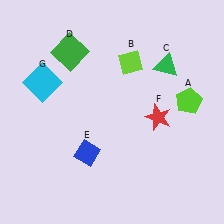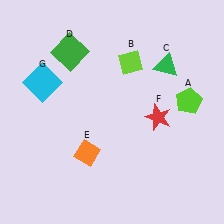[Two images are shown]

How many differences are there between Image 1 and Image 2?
There is 1 difference between the two images.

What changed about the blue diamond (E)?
In Image 1, E is blue. In Image 2, it changed to orange.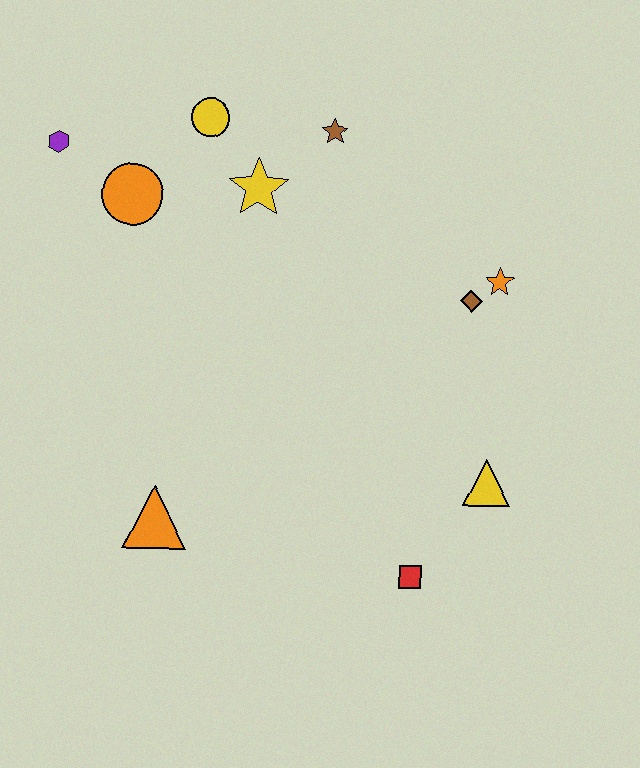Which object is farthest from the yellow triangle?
The purple hexagon is farthest from the yellow triangle.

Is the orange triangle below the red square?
No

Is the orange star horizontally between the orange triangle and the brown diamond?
No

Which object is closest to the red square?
The yellow triangle is closest to the red square.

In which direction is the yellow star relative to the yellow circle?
The yellow star is below the yellow circle.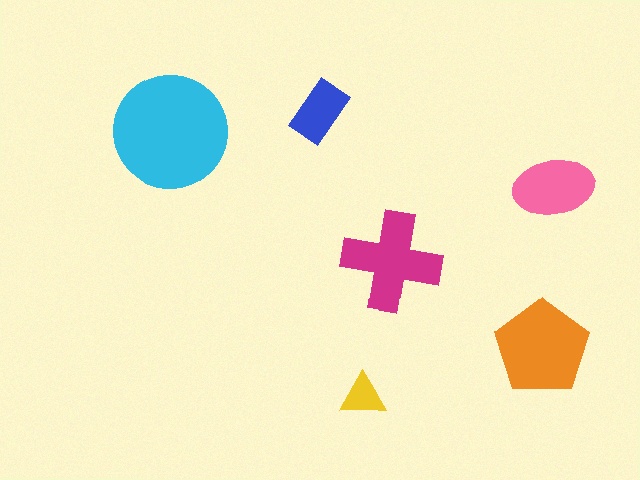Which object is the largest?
The cyan circle.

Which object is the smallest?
The yellow triangle.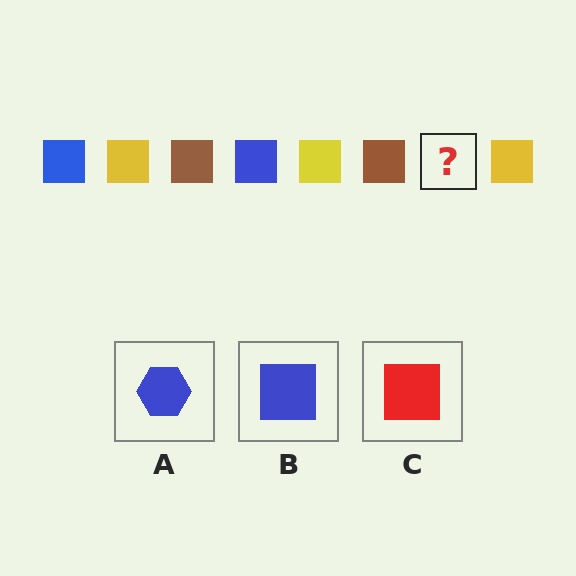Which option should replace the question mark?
Option B.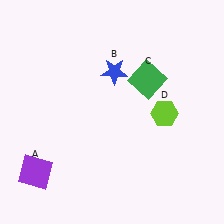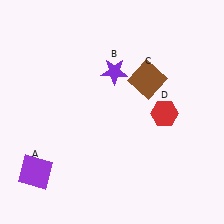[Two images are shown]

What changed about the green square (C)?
In Image 1, C is green. In Image 2, it changed to brown.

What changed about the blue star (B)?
In Image 1, B is blue. In Image 2, it changed to purple.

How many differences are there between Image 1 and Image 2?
There are 3 differences between the two images.